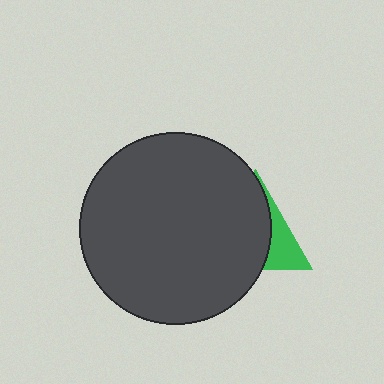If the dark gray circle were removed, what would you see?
You would see the complete green triangle.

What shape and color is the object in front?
The object in front is a dark gray circle.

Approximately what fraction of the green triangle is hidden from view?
Roughly 70% of the green triangle is hidden behind the dark gray circle.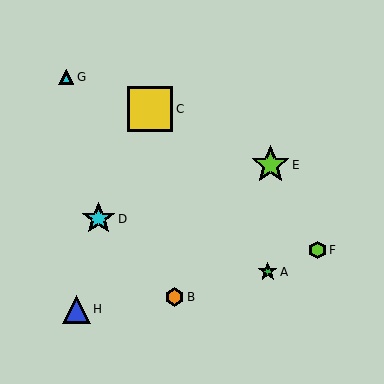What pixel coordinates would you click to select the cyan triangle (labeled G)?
Click at (66, 77) to select the cyan triangle G.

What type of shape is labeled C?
Shape C is a yellow square.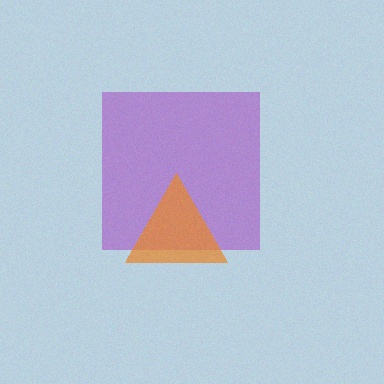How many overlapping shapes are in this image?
There are 2 overlapping shapes in the image.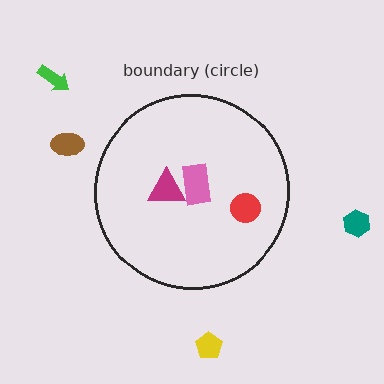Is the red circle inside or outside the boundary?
Inside.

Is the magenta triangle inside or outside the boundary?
Inside.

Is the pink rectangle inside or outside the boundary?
Inside.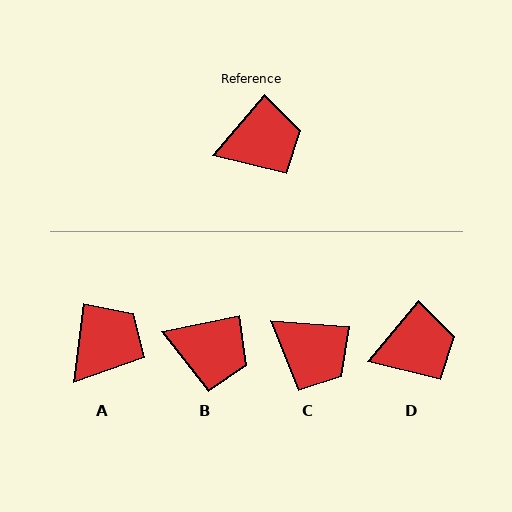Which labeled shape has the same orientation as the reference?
D.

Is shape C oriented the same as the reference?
No, it is off by about 54 degrees.